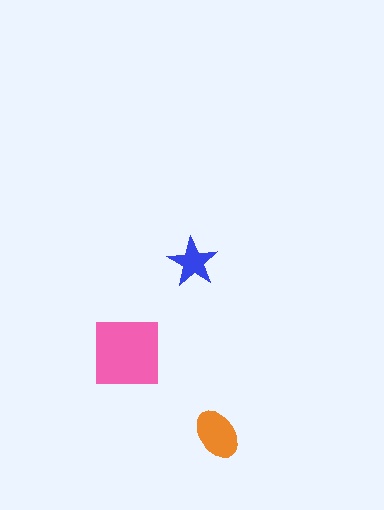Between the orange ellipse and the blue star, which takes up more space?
The orange ellipse.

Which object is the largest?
The pink square.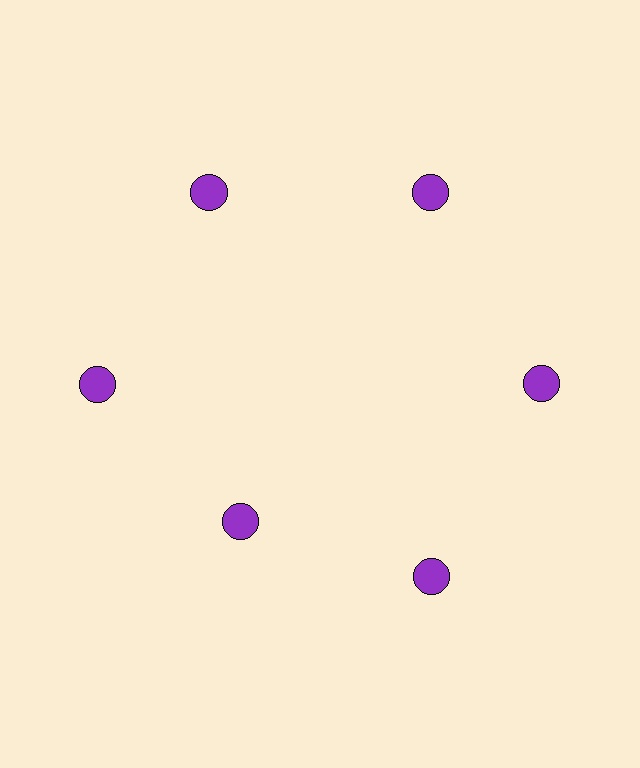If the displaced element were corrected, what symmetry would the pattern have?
It would have 6-fold rotational symmetry — the pattern would map onto itself every 60 degrees.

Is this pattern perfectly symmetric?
No. The 6 purple circles are arranged in a ring, but one element near the 7 o'clock position is pulled inward toward the center, breaking the 6-fold rotational symmetry.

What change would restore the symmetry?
The symmetry would be restored by moving it outward, back onto the ring so that all 6 circles sit at equal angles and equal distance from the center.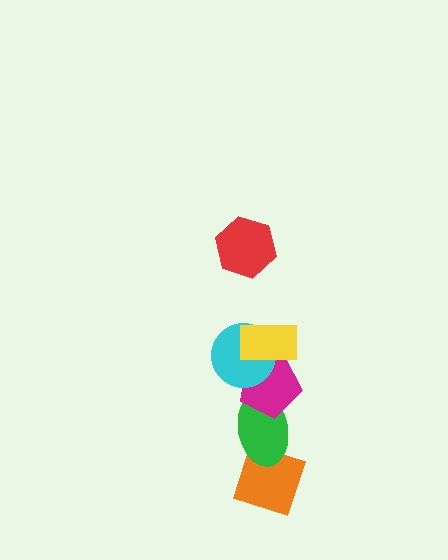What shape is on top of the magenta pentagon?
The cyan circle is on top of the magenta pentagon.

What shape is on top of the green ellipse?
The magenta pentagon is on top of the green ellipse.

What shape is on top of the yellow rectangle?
The red hexagon is on top of the yellow rectangle.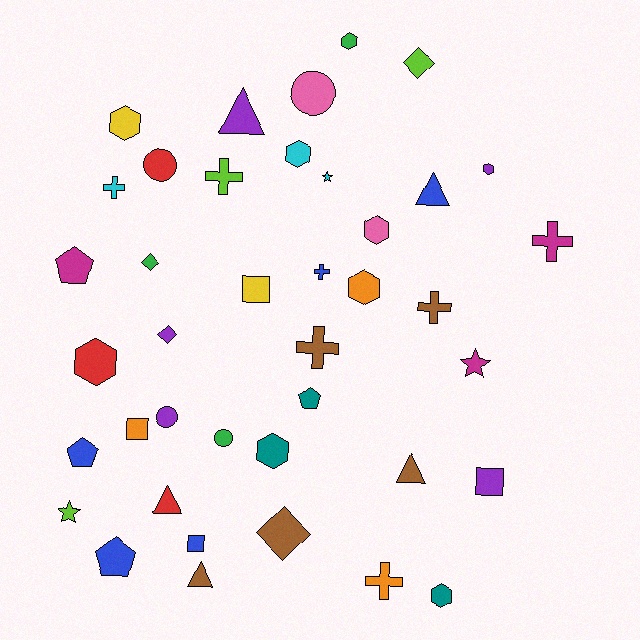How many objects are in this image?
There are 40 objects.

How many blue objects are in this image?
There are 5 blue objects.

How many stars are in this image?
There are 3 stars.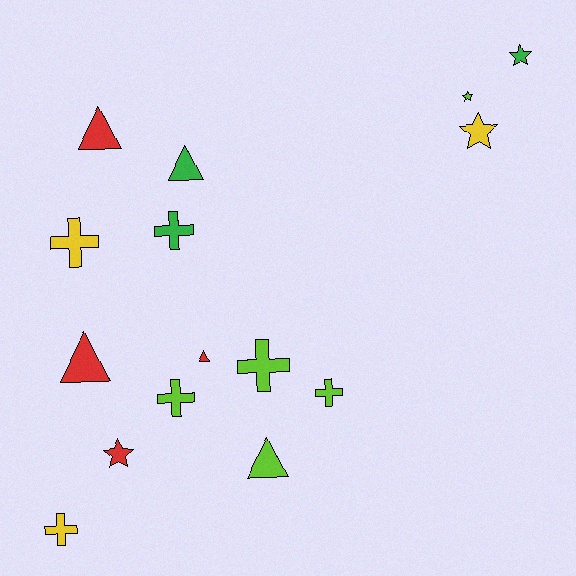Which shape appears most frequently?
Cross, with 6 objects.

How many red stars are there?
There is 1 red star.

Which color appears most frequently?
Lime, with 5 objects.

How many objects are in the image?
There are 15 objects.